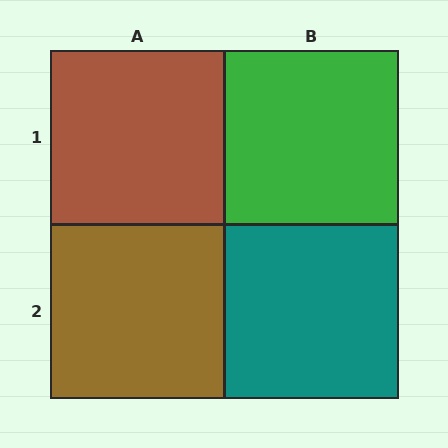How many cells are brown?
2 cells are brown.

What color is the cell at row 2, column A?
Brown.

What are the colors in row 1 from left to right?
Brown, green.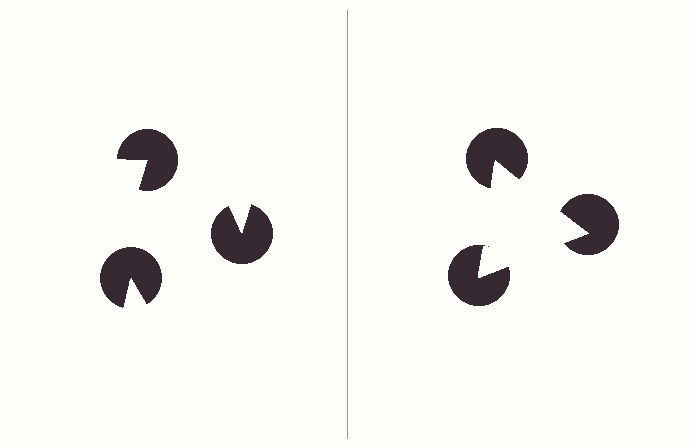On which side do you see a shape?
An illusory triangle appears on the right side. On the left side the wedge cuts are rotated, so no coherent shape forms.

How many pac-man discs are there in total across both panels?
6 — 3 on each side.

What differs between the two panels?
The pac-man discs are positioned identically on both sides; only the wedge orientations differ. On the right they align to a triangle; on the left they are misaligned.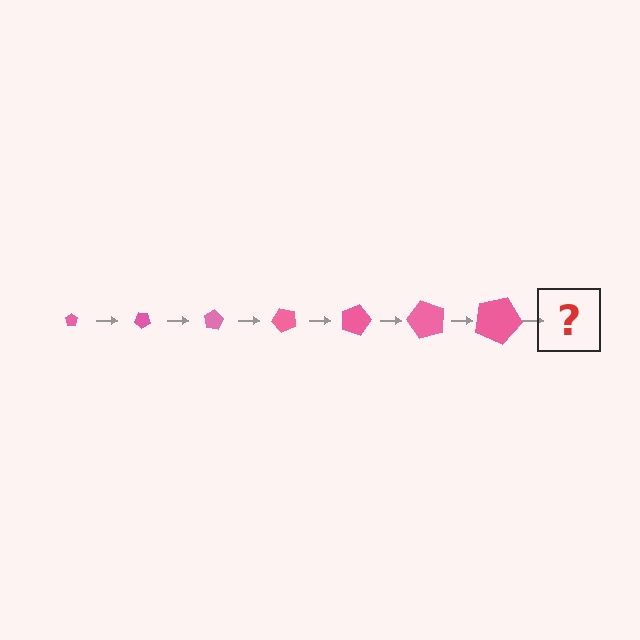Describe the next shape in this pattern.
It should be a pentagon, larger than the previous one and rotated 280 degrees from the start.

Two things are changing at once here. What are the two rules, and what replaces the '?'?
The two rules are that the pentagon grows larger each step and it rotates 40 degrees each step. The '?' should be a pentagon, larger than the previous one and rotated 280 degrees from the start.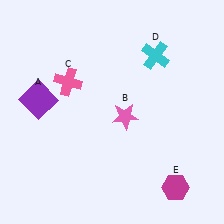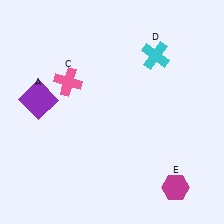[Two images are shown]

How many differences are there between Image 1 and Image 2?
There is 1 difference between the two images.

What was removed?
The pink star (B) was removed in Image 2.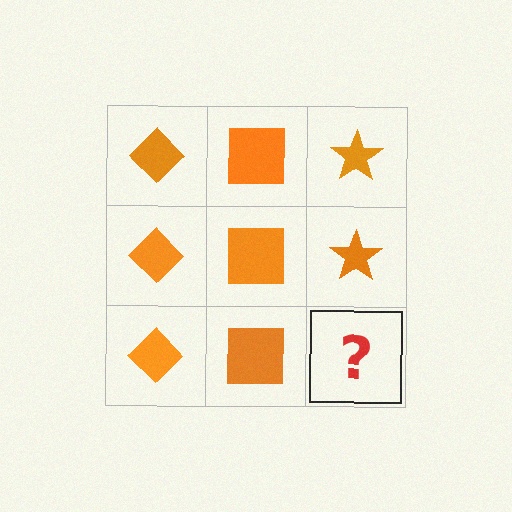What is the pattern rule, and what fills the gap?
The rule is that each column has a consistent shape. The gap should be filled with an orange star.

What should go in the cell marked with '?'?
The missing cell should contain an orange star.